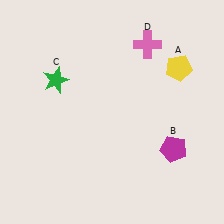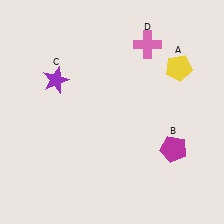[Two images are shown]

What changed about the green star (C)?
In Image 1, C is green. In Image 2, it changed to purple.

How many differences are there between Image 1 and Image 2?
There is 1 difference between the two images.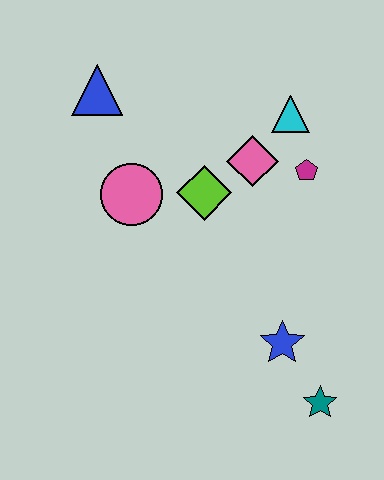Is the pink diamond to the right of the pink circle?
Yes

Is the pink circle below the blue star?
No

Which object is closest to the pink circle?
The lime diamond is closest to the pink circle.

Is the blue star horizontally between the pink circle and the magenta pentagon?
Yes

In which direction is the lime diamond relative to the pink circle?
The lime diamond is to the right of the pink circle.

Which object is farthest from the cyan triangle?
The teal star is farthest from the cyan triangle.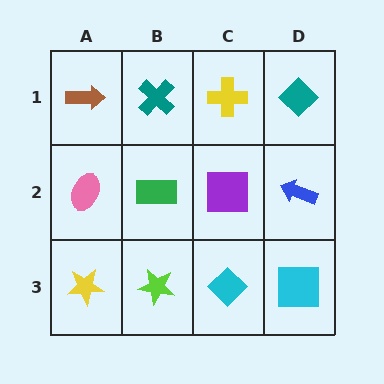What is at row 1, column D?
A teal diamond.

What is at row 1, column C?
A yellow cross.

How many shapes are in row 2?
4 shapes.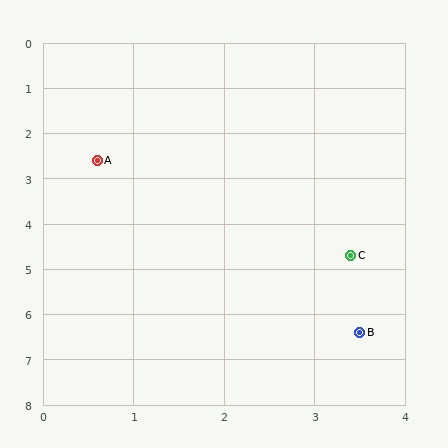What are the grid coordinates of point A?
Point A is at approximately (0.6, 2.6).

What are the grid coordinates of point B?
Point B is at approximately (3.5, 6.4).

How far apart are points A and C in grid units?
Points A and C are about 3.5 grid units apart.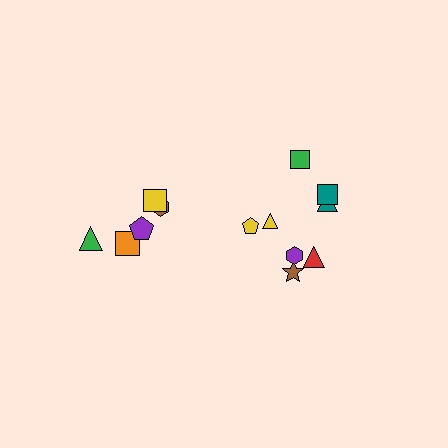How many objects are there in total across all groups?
There are 13 objects.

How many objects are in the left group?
There are 5 objects.